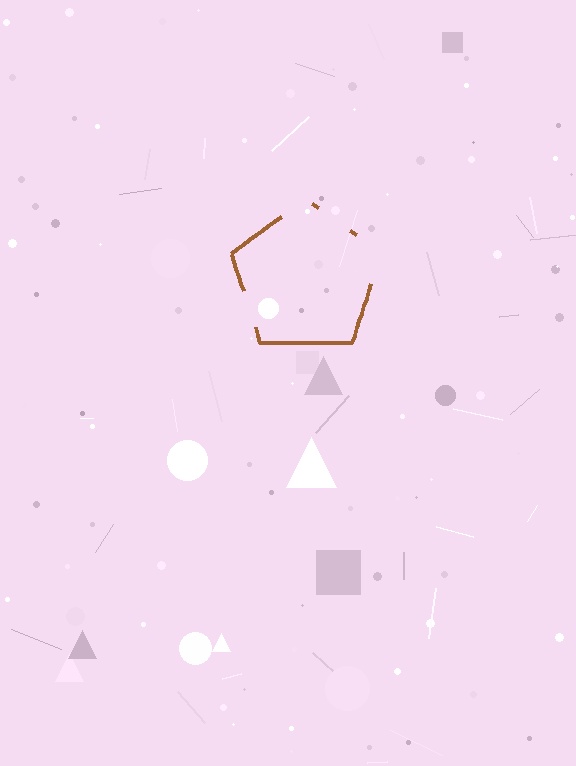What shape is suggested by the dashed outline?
The dashed outline suggests a pentagon.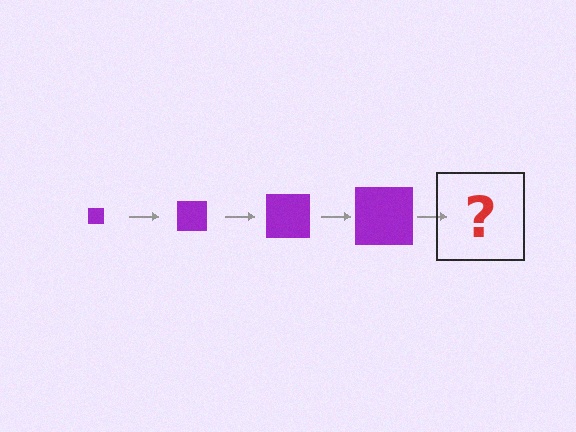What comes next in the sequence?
The next element should be a purple square, larger than the previous one.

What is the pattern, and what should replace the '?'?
The pattern is that the square gets progressively larger each step. The '?' should be a purple square, larger than the previous one.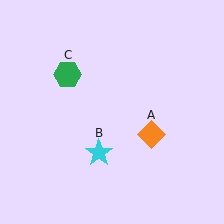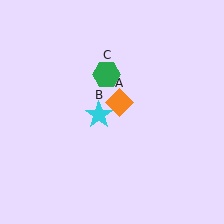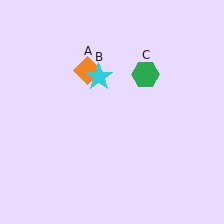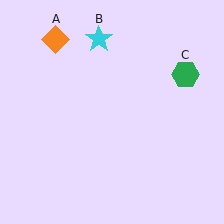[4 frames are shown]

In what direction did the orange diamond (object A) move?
The orange diamond (object A) moved up and to the left.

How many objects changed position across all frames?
3 objects changed position: orange diamond (object A), cyan star (object B), green hexagon (object C).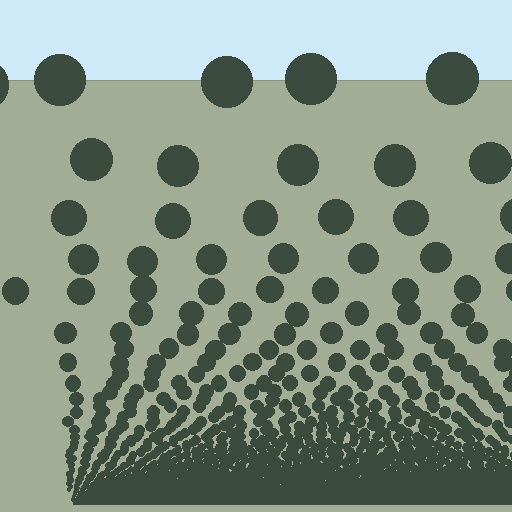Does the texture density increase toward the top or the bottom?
Density increases toward the bottom.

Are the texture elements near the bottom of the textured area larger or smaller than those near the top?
Smaller. The gradient is inverted — elements near the bottom are smaller and denser.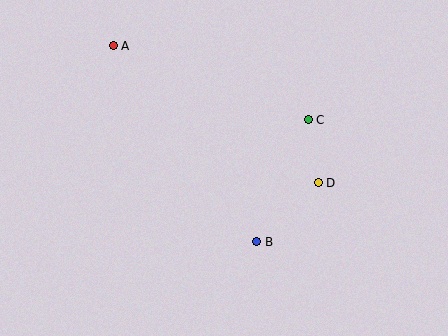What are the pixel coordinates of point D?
Point D is at (318, 183).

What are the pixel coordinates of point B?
Point B is at (257, 242).